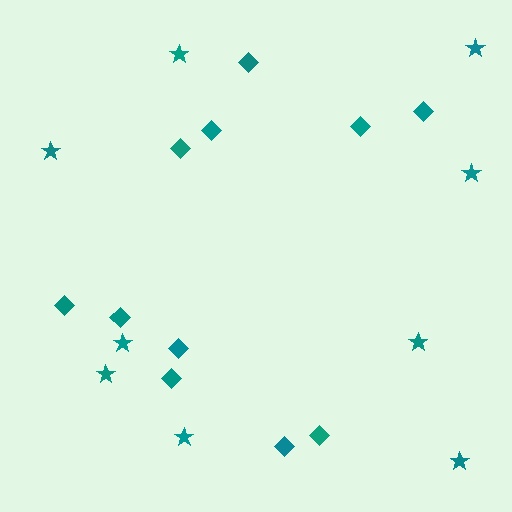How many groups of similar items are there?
There are 2 groups: one group of stars (9) and one group of diamonds (11).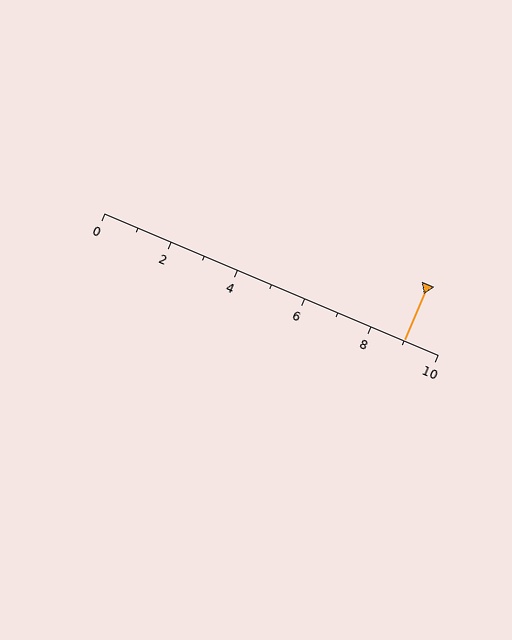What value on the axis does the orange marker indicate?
The marker indicates approximately 9.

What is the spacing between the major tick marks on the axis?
The major ticks are spaced 2 apart.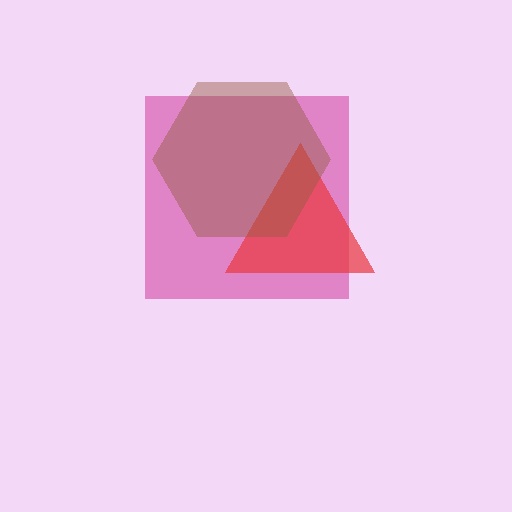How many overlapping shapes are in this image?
There are 3 overlapping shapes in the image.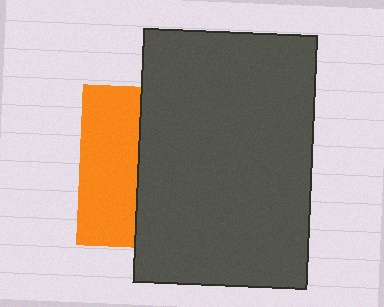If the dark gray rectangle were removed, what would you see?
You would see the complete orange square.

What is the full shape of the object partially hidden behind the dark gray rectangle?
The partially hidden object is an orange square.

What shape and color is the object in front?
The object in front is a dark gray rectangle.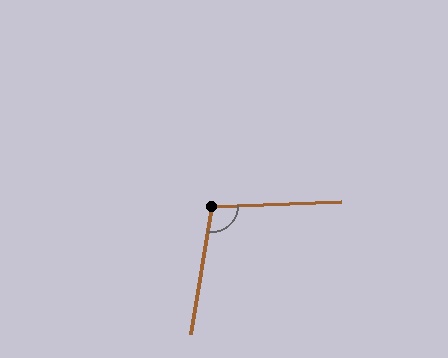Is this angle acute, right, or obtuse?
It is obtuse.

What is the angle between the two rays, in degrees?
Approximately 101 degrees.